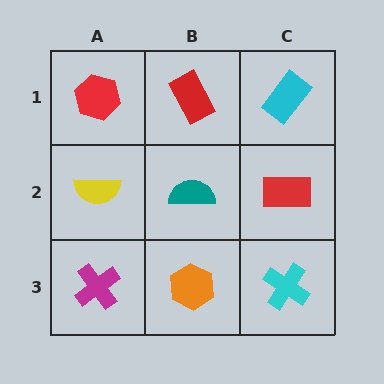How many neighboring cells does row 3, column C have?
2.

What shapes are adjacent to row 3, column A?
A yellow semicircle (row 2, column A), an orange hexagon (row 3, column B).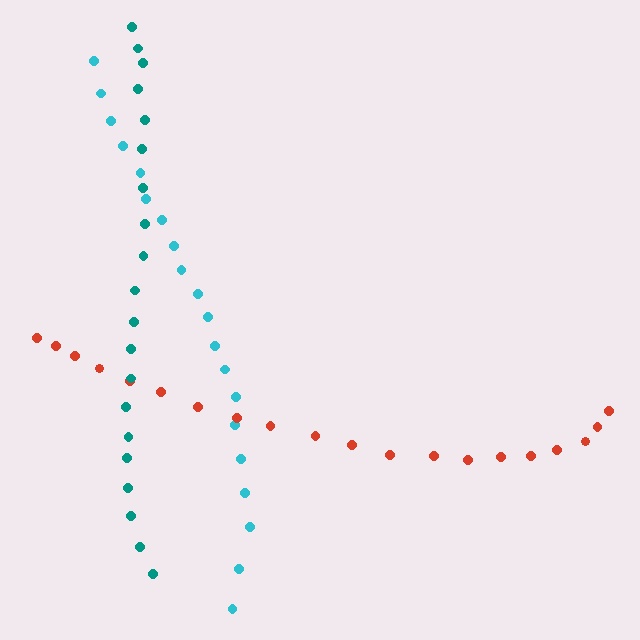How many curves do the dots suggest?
There are 3 distinct paths.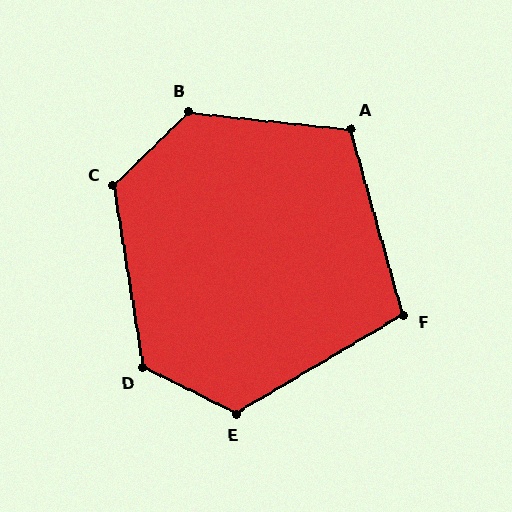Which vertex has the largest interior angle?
B, at approximately 130 degrees.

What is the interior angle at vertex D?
Approximately 125 degrees (obtuse).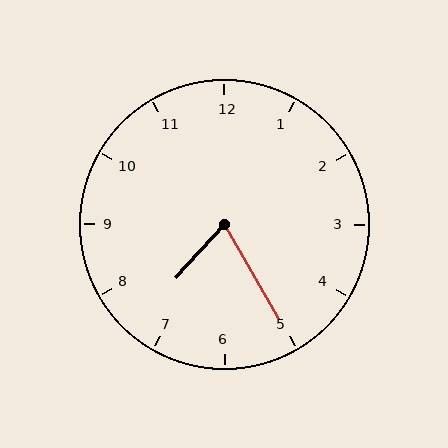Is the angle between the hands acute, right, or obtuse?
It is acute.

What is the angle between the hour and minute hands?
Approximately 72 degrees.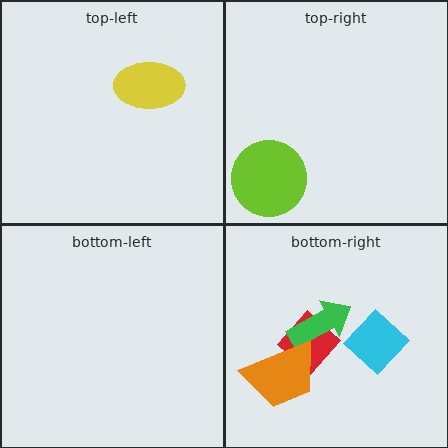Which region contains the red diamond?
The bottom-right region.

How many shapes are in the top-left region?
1.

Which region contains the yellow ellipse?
The top-left region.